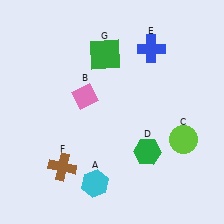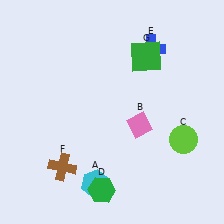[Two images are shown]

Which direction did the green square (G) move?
The green square (G) moved right.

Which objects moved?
The objects that moved are: the pink diamond (B), the green hexagon (D), the green square (G).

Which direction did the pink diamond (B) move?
The pink diamond (B) moved right.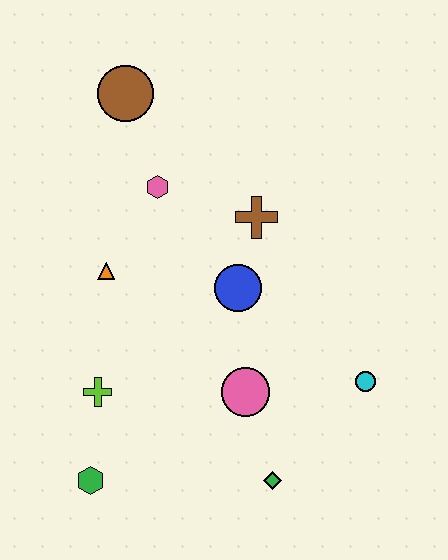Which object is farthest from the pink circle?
The brown circle is farthest from the pink circle.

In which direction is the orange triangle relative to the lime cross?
The orange triangle is above the lime cross.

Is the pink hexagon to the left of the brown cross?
Yes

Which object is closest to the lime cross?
The green hexagon is closest to the lime cross.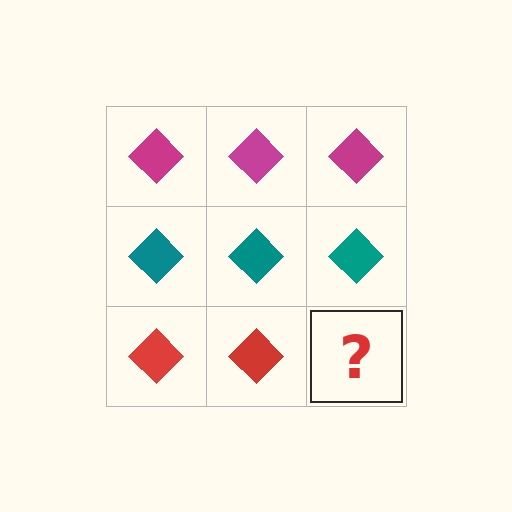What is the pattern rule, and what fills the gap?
The rule is that each row has a consistent color. The gap should be filled with a red diamond.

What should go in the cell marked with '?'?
The missing cell should contain a red diamond.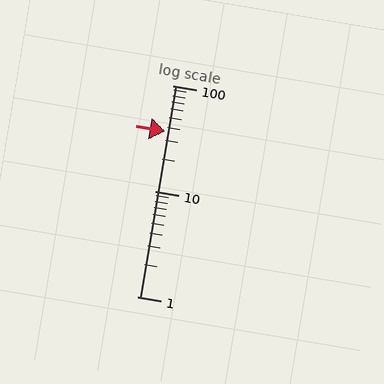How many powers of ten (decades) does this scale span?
The scale spans 2 decades, from 1 to 100.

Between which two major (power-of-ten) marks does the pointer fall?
The pointer is between 10 and 100.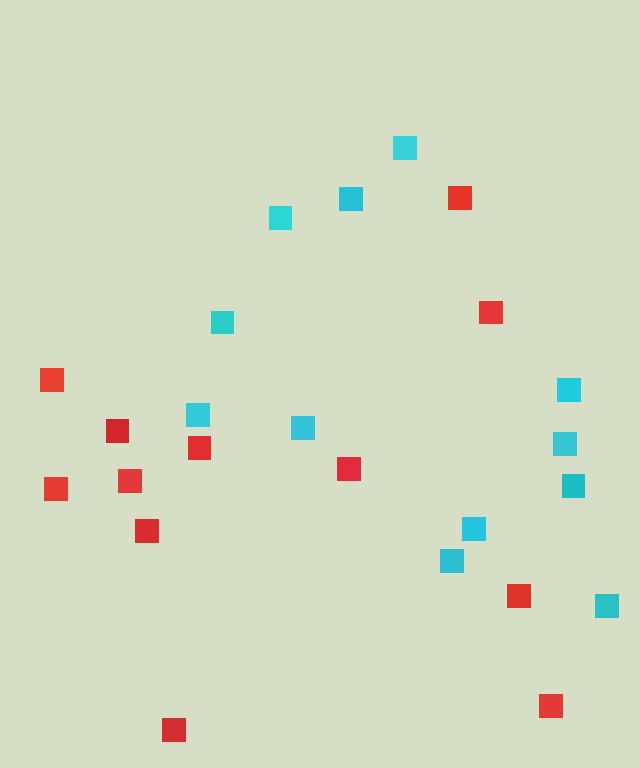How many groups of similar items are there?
There are 2 groups: one group of cyan squares (12) and one group of red squares (12).